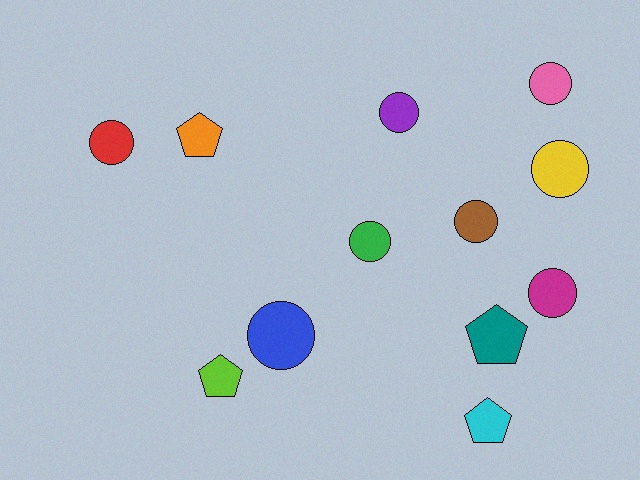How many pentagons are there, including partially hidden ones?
There are 4 pentagons.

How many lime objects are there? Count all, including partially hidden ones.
There is 1 lime object.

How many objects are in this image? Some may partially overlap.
There are 12 objects.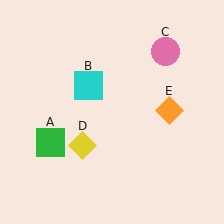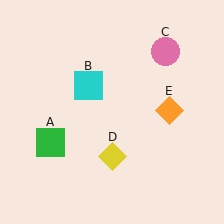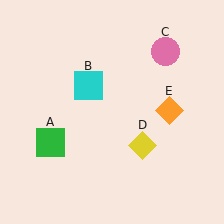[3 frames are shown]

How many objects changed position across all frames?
1 object changed position: yellow diamond (object D).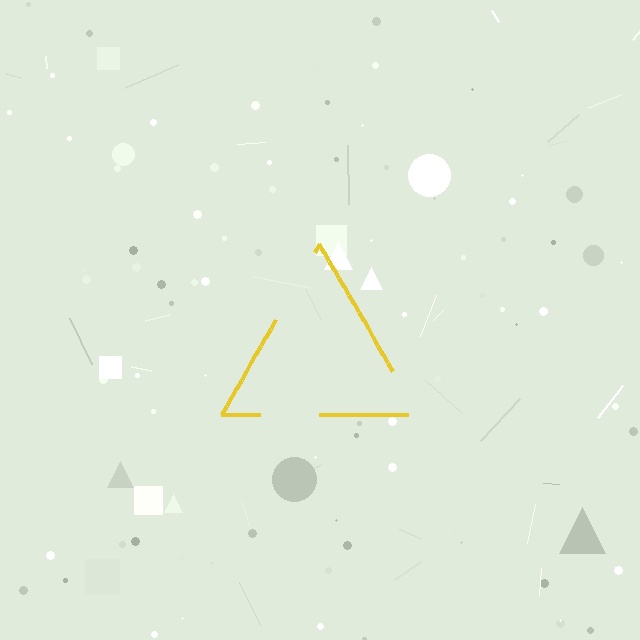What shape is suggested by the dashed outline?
The dashed outline suggests a triangle.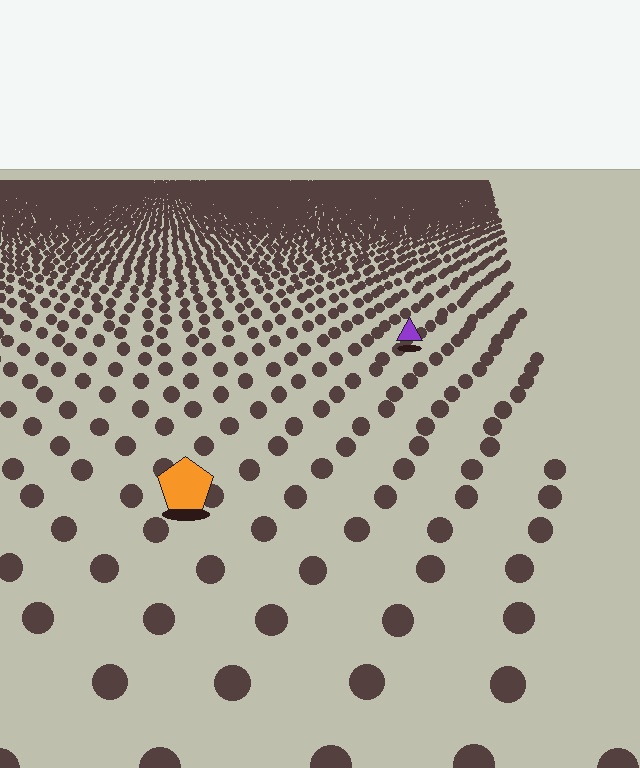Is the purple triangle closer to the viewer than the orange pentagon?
No. The orange pentagon is closer — you can tell from the texture gradient: the ground texture is coarser near it.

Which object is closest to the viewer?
The orange pentagon is closest. The texture marks near it are larger and more spread out.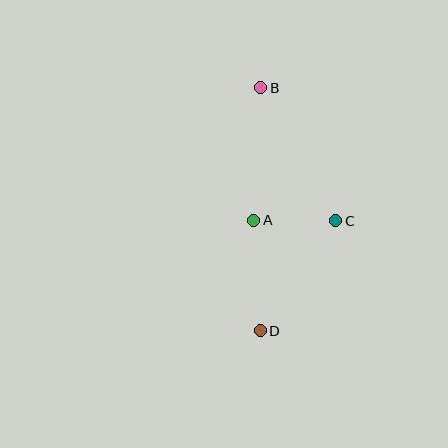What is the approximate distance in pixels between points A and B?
The distance between A and B is approximately 133 pixels.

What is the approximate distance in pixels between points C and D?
The distance between C and D is approximately 133 pixels.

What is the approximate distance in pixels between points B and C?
The distance between B and C is approximately 153 pixels.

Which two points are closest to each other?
Points A and C are closest to each other.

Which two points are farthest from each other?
Points B and D are farthest from each other.